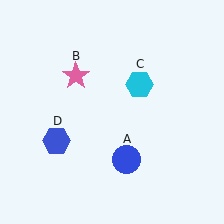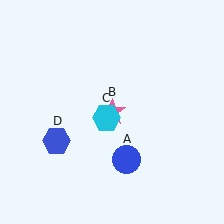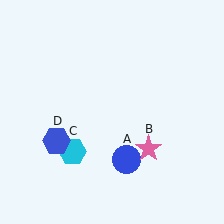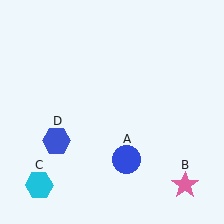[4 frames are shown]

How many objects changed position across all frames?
2 objects changed position: pink star (object B), cyan hexagon (object C).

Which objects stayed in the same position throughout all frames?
Blue circle (object A) and blue hexagon (object D) remained stationary.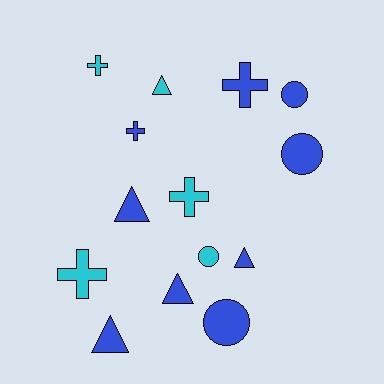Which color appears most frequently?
Blue, with 9 objects.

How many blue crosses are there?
There are 2 blue crosses.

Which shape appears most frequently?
Triangle, with 5 objects.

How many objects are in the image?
There are 14 objects.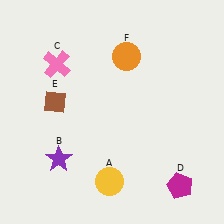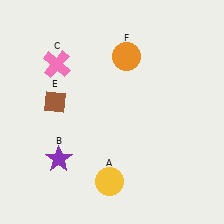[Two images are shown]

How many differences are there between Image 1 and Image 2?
There is 1 difference between the two images.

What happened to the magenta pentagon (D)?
The magenta pentagon (D) was removed in Image 2. It was in the bottom-right area of Image 1.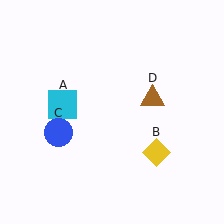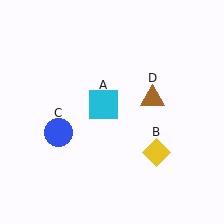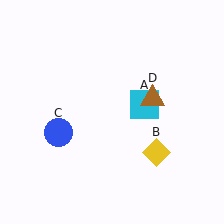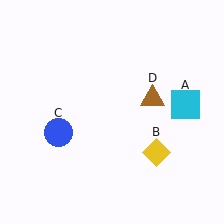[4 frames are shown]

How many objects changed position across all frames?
1 object changed position: cyan square (object A).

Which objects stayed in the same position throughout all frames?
Yellow diamond (object B) and blue circle (object C) and brown triangle (object D) remained stationary.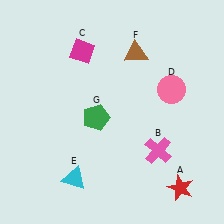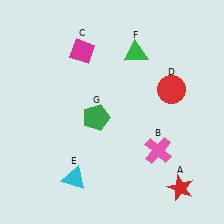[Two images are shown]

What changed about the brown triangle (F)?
In Image 1, F is brown. In Image 2, it changed to green.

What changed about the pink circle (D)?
In Image 1, D is pink. In Image 2, it changed to red.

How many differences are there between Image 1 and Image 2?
There are 2 differences between the two images.